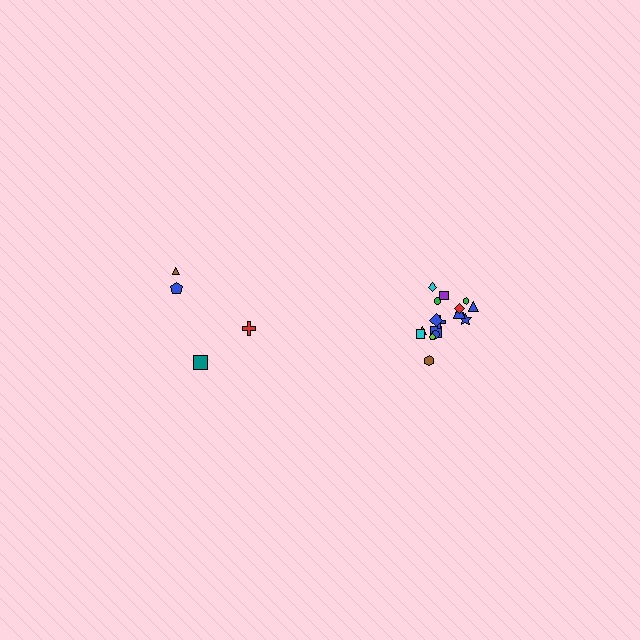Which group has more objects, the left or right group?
The right group.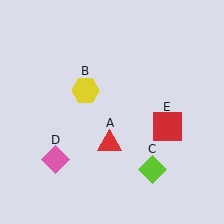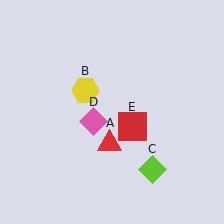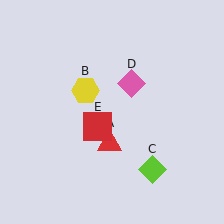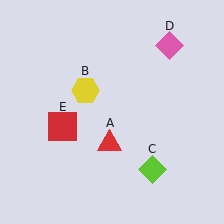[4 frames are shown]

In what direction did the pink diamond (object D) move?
The pink diamond (object D) moved up and to the right.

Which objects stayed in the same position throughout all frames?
Red triangle (object A) and yellow hexagon (object B) and lime diamond (object C) remained stationary.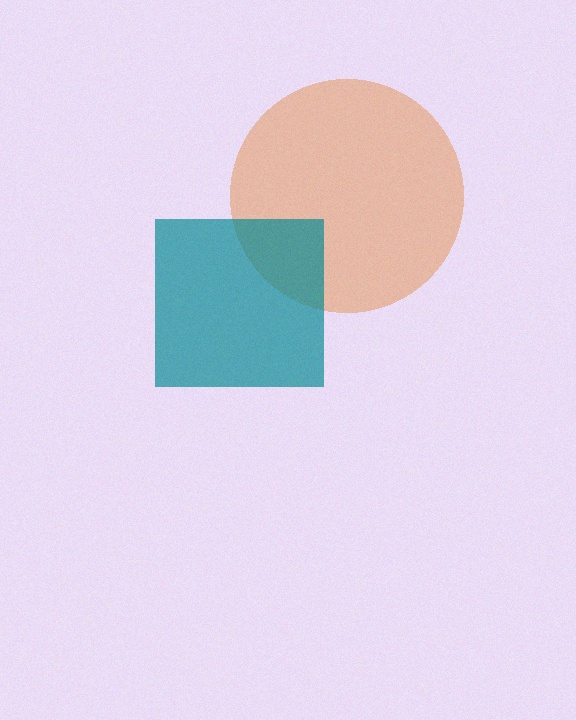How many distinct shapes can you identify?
There are 2 distinct shapes: an orange circle, a teal square.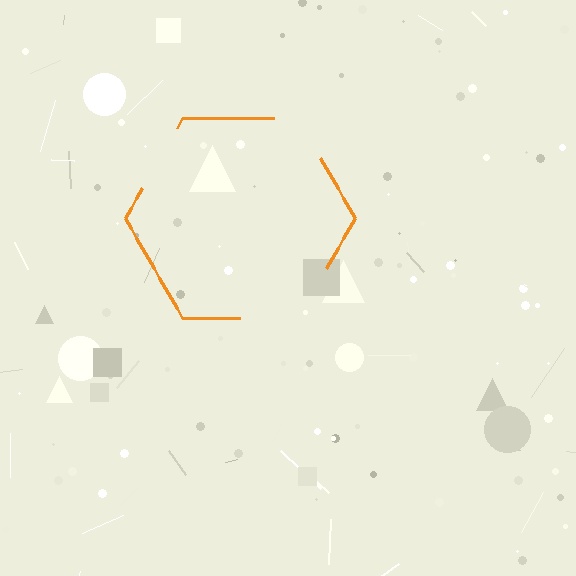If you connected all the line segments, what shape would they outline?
They would outline a hexagon.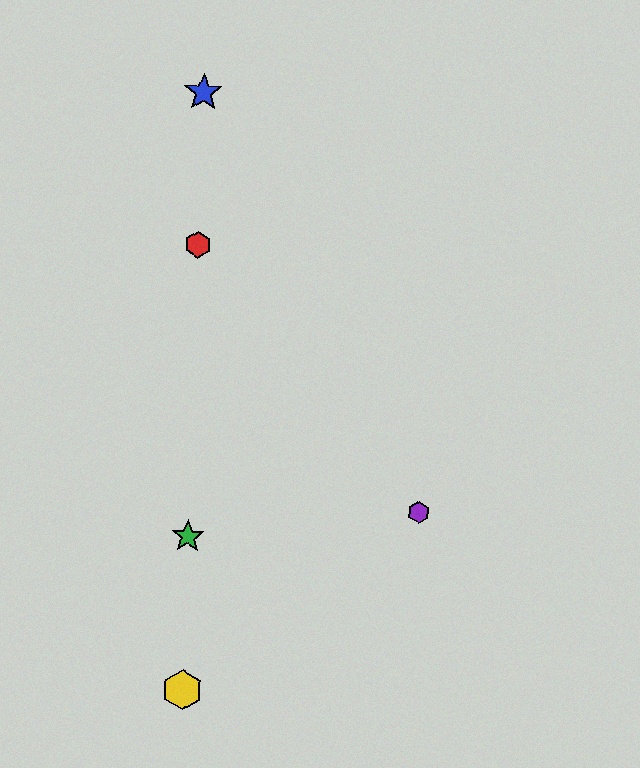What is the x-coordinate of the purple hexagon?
The purple hexagon is at x≈419.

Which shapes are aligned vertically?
The red hexagon, the blue star, the green star, the yellow hexagon are aligned vertically.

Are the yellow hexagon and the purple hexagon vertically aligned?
No, the yellow hexagon is at x≈183 and the purple hexagon is at x≈419.